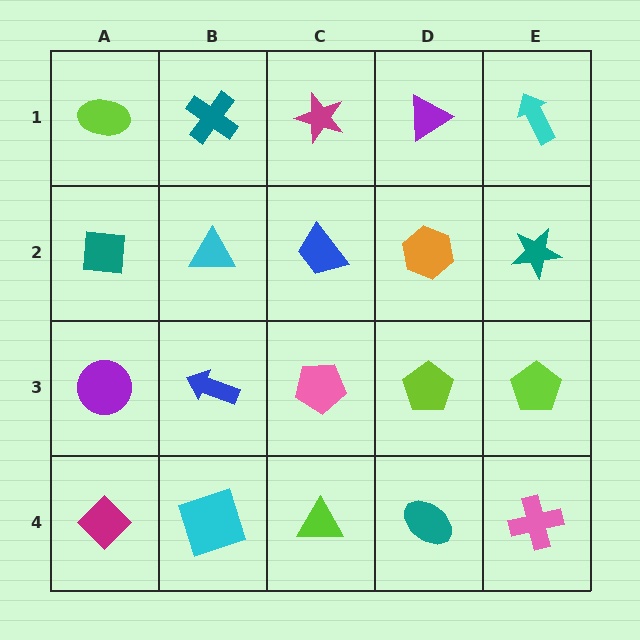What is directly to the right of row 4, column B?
A lime triangle.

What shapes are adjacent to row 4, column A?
A purple circle (row 3, column A), a cyan square (row 4, column B).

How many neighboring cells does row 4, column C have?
3.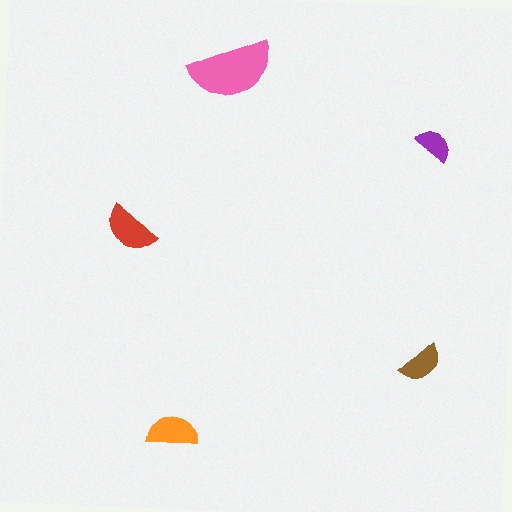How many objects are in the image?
There are 5 objects in the image.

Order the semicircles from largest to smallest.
the pink one, the red one, the orange one, the brown one, the purple one.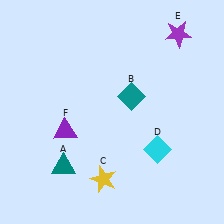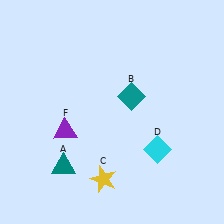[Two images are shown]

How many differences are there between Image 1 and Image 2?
There is 1 difference between the two images.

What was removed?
The purple star (E) was removed in Image 2.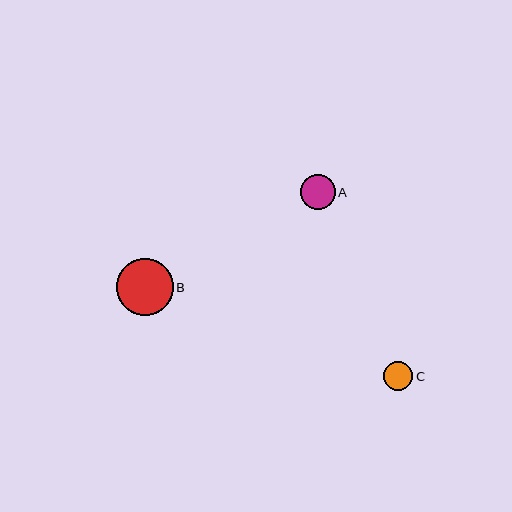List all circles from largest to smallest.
From largest to smallest: B, A, C.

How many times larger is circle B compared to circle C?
Circle B is approximately 2.0 times the size of circle C.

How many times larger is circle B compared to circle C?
Circle B is approximately 2.0 times the size of circle C.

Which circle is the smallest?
Circle C is the smallest with a size of approximately 29 pixels.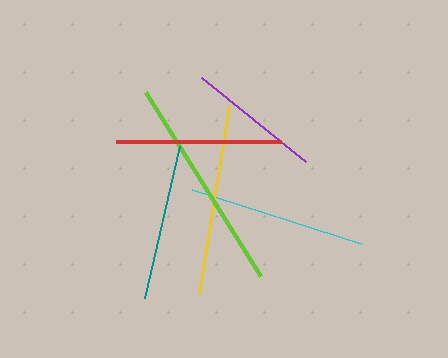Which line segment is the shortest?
The purple line is the shortest at approximately 134 pixels.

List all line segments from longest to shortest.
From longest to shortest: lime, yellow, cyan, red, teal, purple.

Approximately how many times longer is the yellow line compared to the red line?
The yellow line is approximately 1.1 times the length of the red line.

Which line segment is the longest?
The lime line is the longest at approximately 217 pixels.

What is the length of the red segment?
The red segment is approximately 165 pixels long.